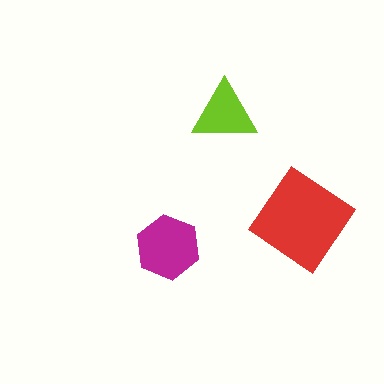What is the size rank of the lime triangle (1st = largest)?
3rd.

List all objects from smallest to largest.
The lime triangle, the magenta hexagon, the red diamond.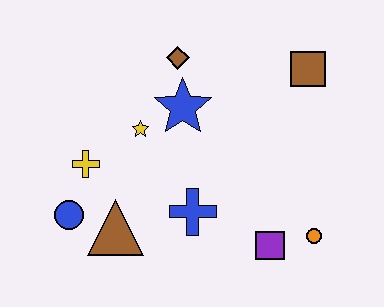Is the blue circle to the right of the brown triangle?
No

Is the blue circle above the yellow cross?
No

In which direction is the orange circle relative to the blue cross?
The orange circle is to the right of the blue cross.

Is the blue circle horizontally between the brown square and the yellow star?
No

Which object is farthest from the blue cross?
The brown square is farthest from the blue cross.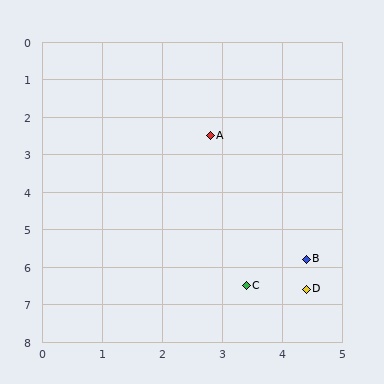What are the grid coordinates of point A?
Point A is at approximately (2.8, 2.5).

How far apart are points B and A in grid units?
Points B and A are about 3.7 grid units apart.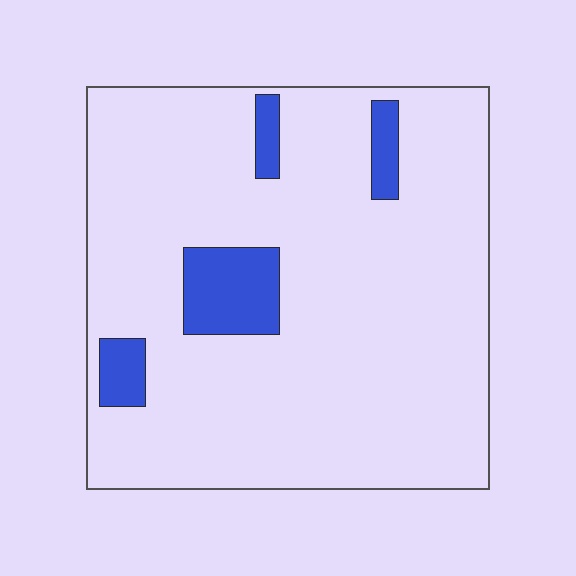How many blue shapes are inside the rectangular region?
4.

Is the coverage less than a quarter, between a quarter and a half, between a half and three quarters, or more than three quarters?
Less than a quarter.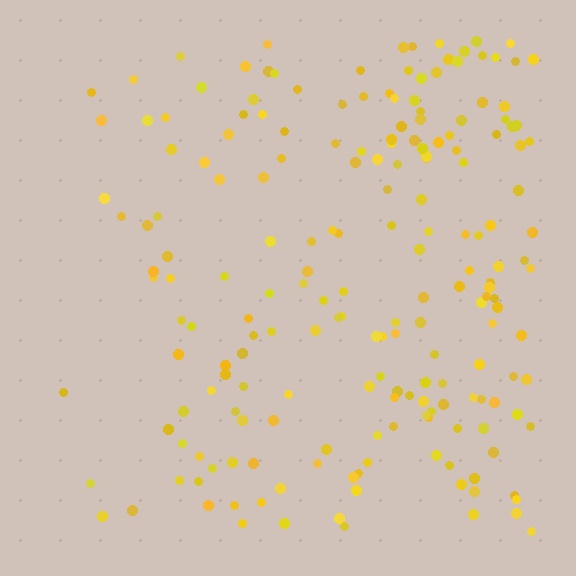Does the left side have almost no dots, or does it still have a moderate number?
Still a moderate number, just noticeably fewer than the right.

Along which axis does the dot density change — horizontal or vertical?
Horizontal.